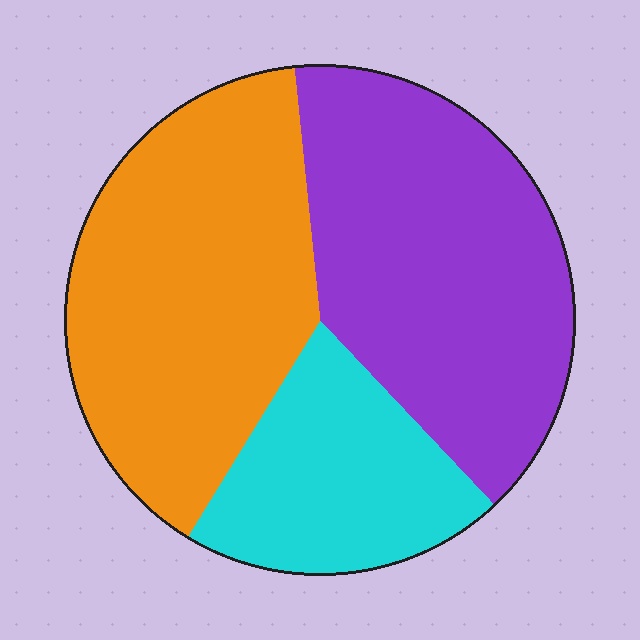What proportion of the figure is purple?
Purple covers around 40% of the figure.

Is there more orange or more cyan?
Orange.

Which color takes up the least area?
Cyan, at roughly 20%.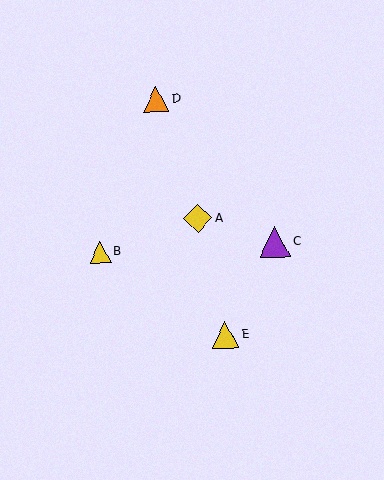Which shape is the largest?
The purple triangle (labeled C) is the largest.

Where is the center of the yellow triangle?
The center of the yellow triangle is at (100, 252).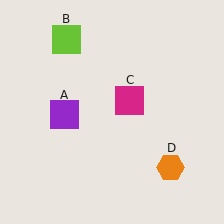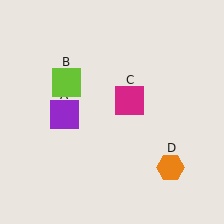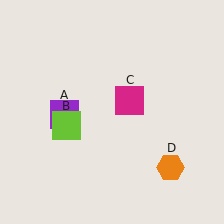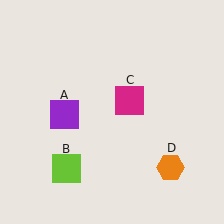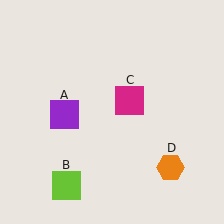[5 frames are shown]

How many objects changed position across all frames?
1 object changed position: lime square (object B).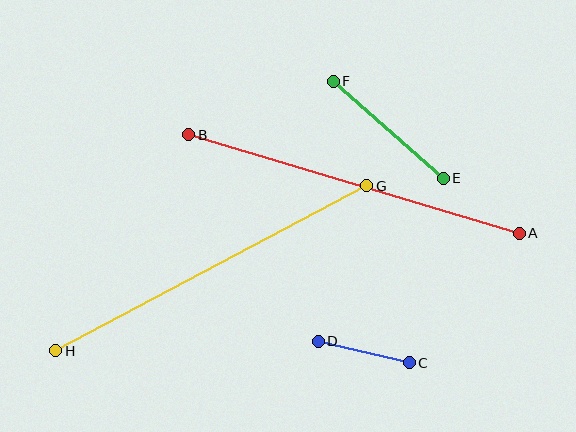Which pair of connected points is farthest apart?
Points G and H are farthest apart.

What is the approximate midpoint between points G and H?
The midpoint is at approximately (211, 268) pixels.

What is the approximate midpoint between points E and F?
The midpoint is at approximately (388, 130) pixels.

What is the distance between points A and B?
The distance is approximately 345 pixels.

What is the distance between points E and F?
The distance is approximately 147 pixels.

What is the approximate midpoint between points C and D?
The midpoint is at approximately (364, 352) pixels.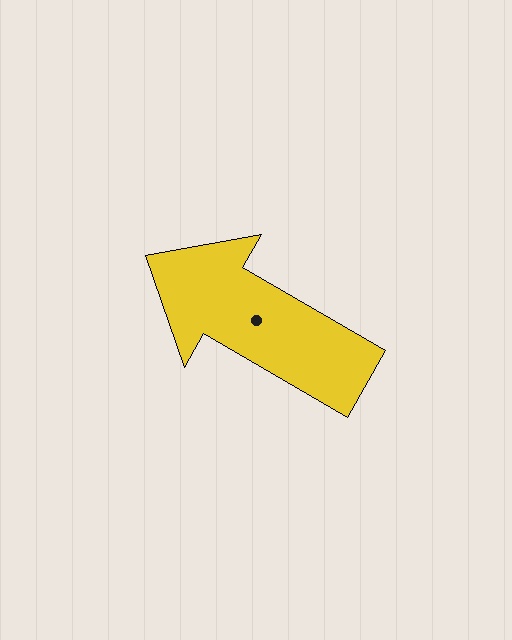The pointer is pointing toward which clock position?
Roughly 10 o'clock.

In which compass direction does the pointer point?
Northwest.